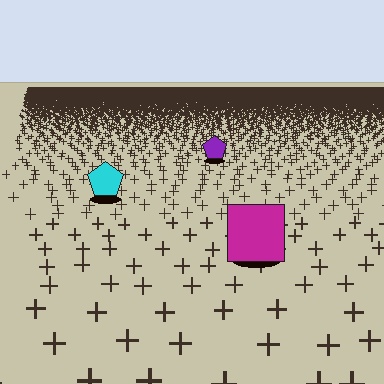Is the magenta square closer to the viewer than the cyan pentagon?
Yes. The magenta square is closer — you can tell from the texture gradient: the ground texture is coarser near it.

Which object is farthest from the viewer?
The purple pentagon is farthest from the viewer. It appears smaller and the ground texture around it is denser.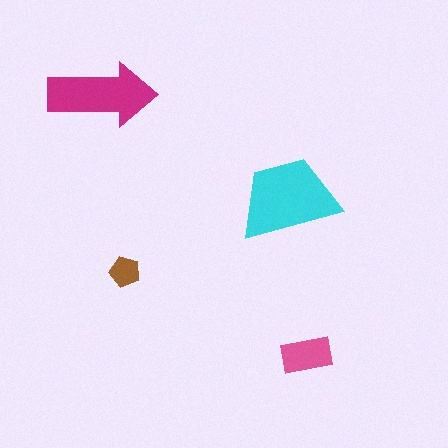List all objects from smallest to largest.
The brown pentagon, the pink rectangle, the magenta arrow, the cyan trapezoid.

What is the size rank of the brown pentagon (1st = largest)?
4th.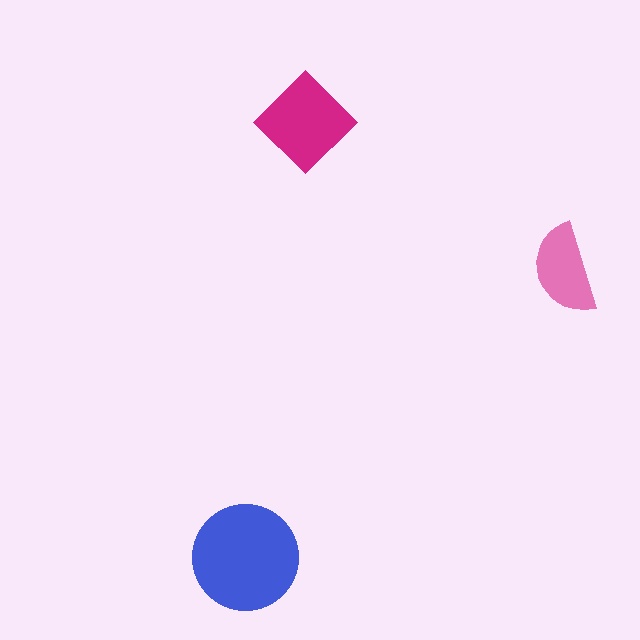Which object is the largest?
The blue circle.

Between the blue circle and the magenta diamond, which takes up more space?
The blue circle.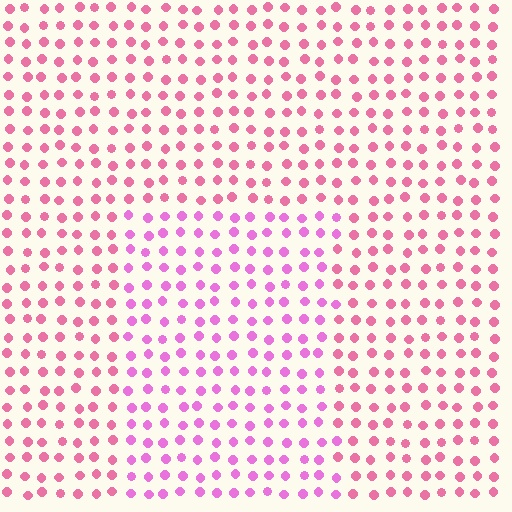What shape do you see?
I see a rectangle.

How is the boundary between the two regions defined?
The boundary is defined purely by a slight shift in hue (about 29 degrees). Spacing, size, and orientation are identical on both sides.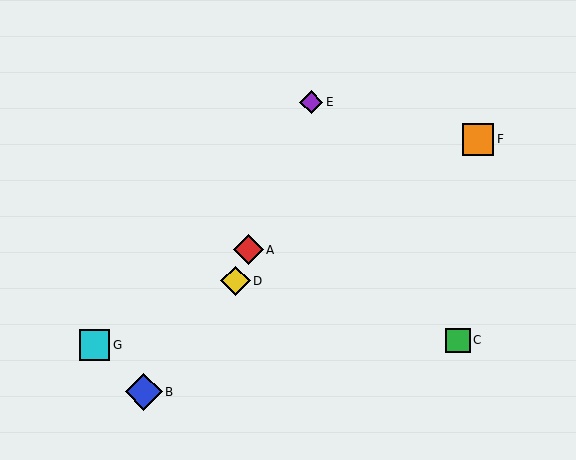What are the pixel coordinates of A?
Object A is at (249, 250).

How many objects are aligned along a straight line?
3 objects (A, D, E) are aligned along a straight line.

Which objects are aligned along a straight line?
Objects A, D, E are aligned along a straight line.